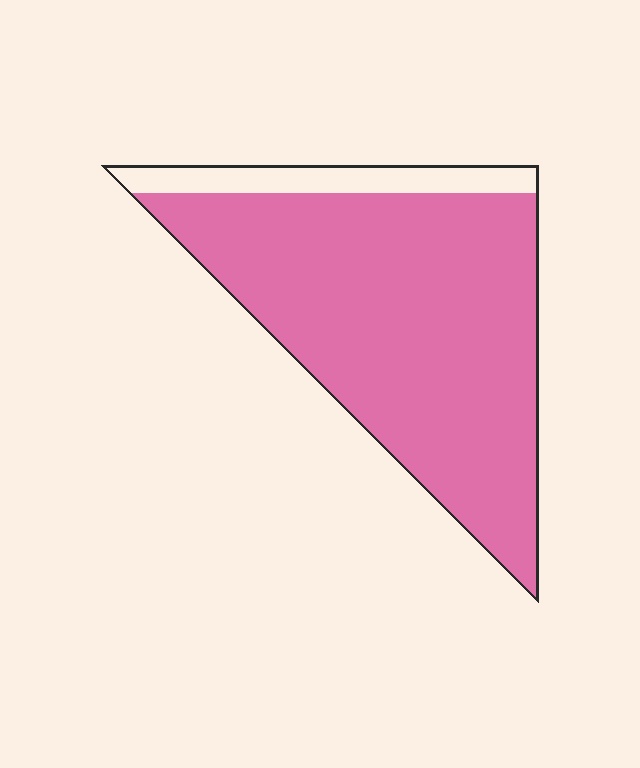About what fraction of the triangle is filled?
About seven eighths (7/8).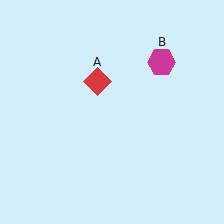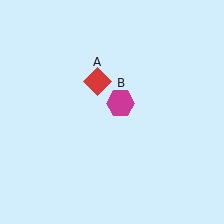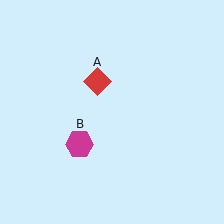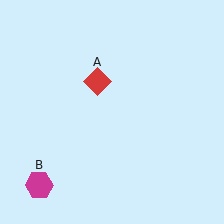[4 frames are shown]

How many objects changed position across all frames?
1 object changed position: magenta hexagon (object B).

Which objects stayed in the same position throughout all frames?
Red diamond (object A) remained stationary.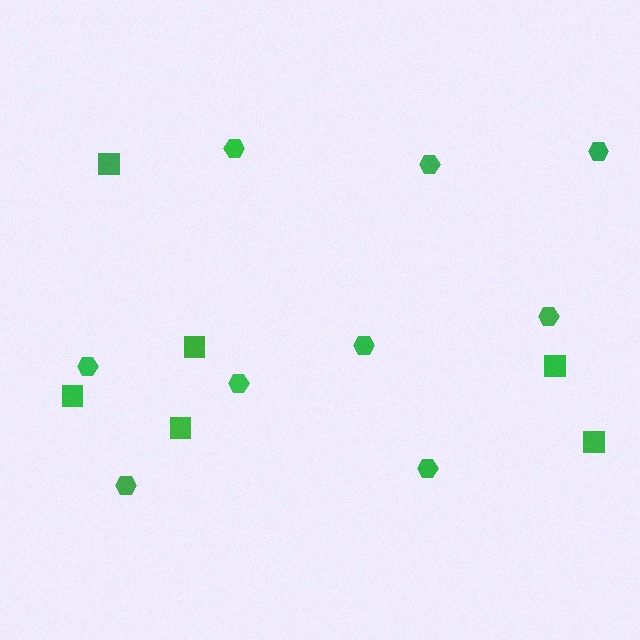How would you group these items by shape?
There are 2 groups: one group of squares (6) and one group of hexagons (9).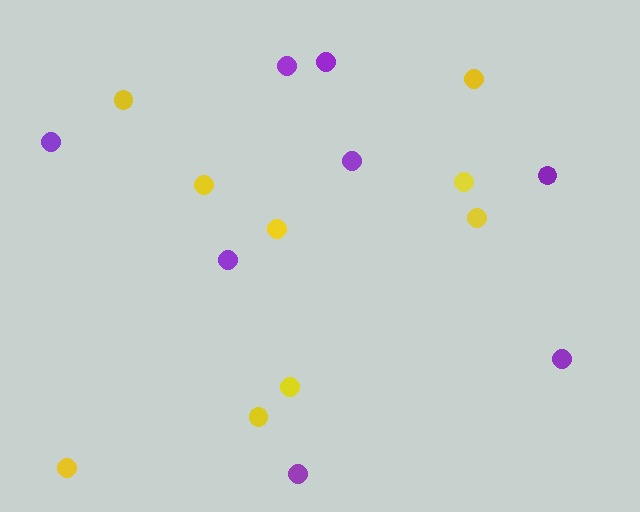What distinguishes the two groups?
There are 2 groups: one group of yellow circles (9) and one group of purple circles (8).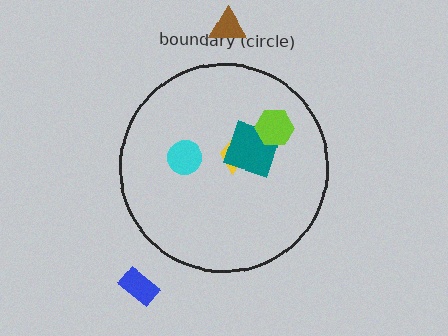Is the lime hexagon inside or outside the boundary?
Inside.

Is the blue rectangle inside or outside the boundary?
Outside.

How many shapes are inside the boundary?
4 inside, 2 outside.